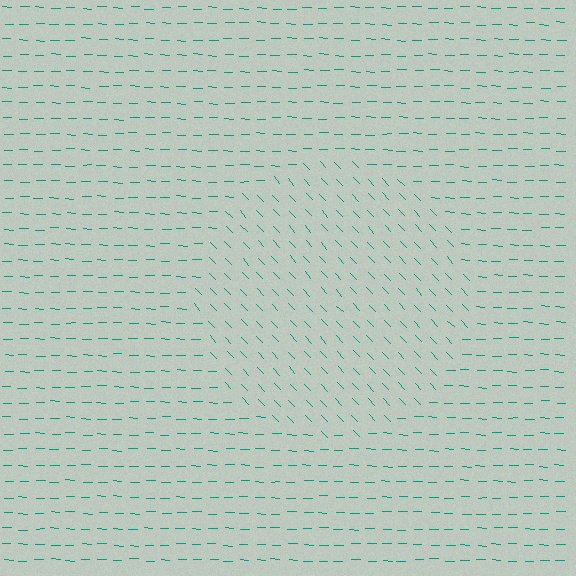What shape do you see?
I see a circle.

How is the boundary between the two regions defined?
The boundary is defined purely by a change in line orientation (approximately 45 degrees difference). All lines are the same color and thickness.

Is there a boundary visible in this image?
Yes, there is a texture boundary formed by a change in line orientation.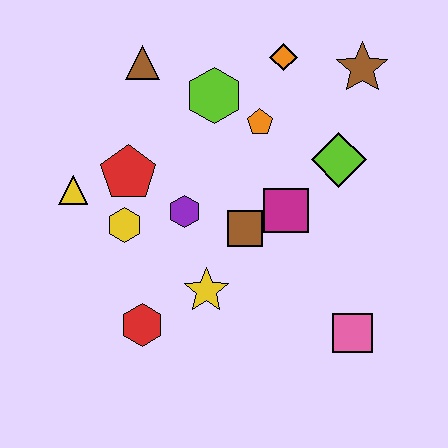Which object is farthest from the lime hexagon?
The pink square is farthest from the lime hexagon.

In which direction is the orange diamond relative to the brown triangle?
The orange diamond is to the right of the brown triangle.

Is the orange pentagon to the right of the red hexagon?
Yes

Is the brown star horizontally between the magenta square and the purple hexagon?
No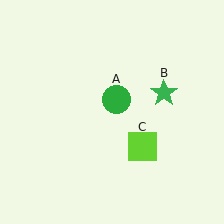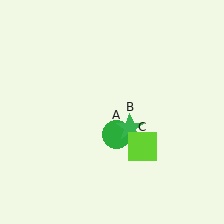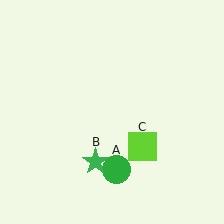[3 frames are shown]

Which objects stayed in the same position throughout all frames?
Lime square (object C) remained stationary.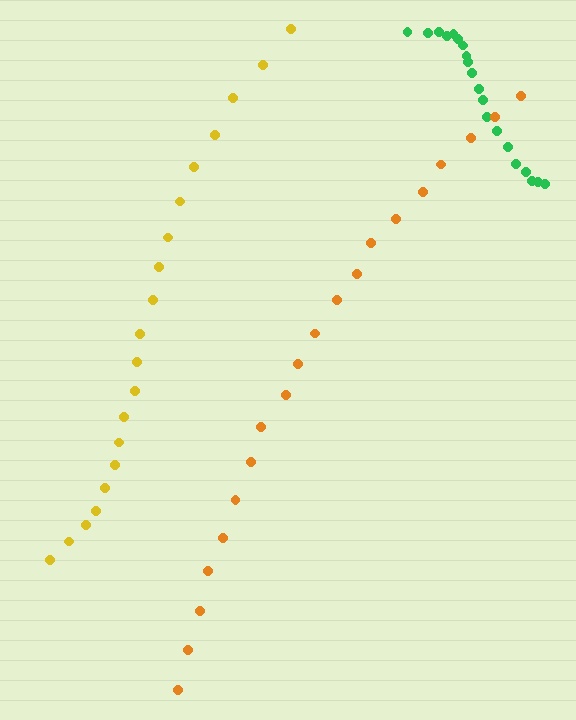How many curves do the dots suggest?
There are 3 distinct paths.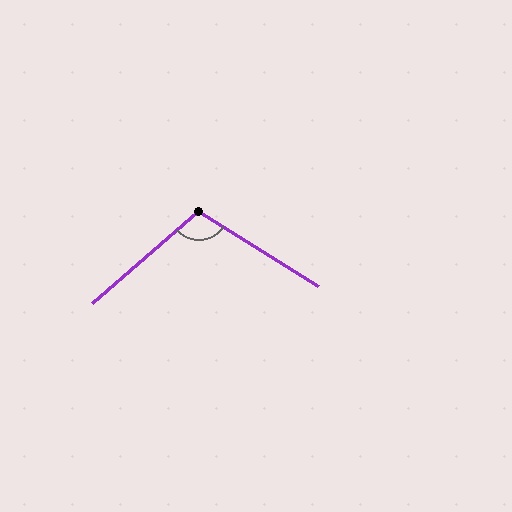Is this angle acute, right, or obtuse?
It is obtuse.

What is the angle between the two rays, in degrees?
Approximately 107 degrees.